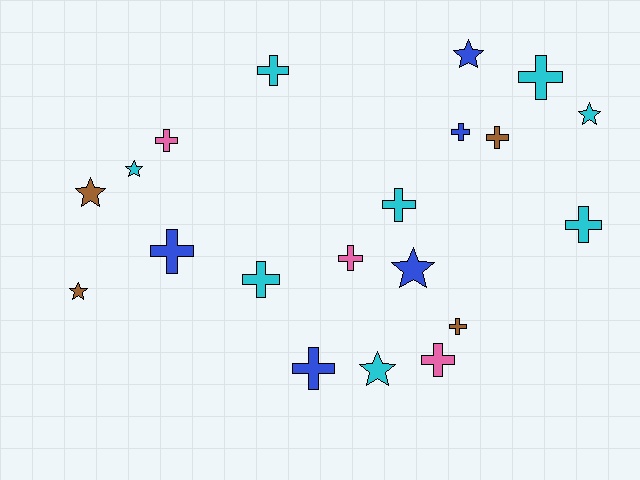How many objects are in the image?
There are 20 objects.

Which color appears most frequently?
Cyan, with 8 objects.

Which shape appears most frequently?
Cross, with 13 objects.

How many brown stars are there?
There are 2 brown stars.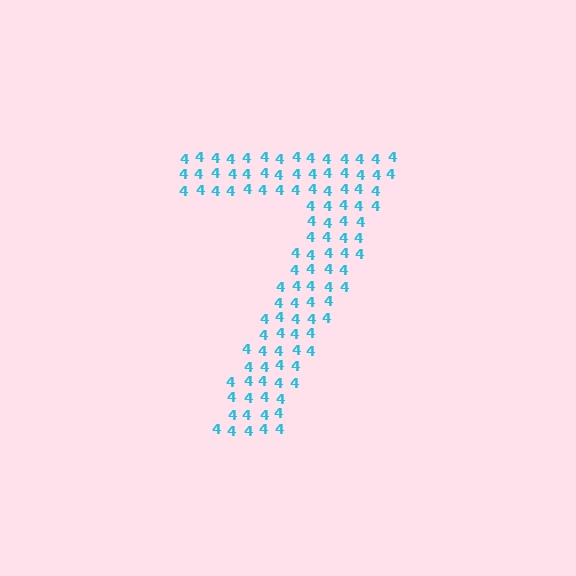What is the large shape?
The large shape is the digit 7.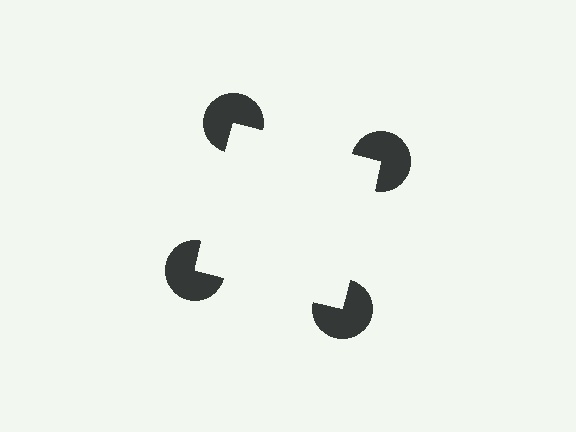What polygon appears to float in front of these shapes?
An illusory square — its edges are inferred from the aligned wedge cuts in the pac-man discs, not physically drawn.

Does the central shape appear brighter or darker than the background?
It typically appears slightly brighter than the background, even though no actual brightness change is drawn.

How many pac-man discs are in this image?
There are 4 — one at each vertex of the illusory square.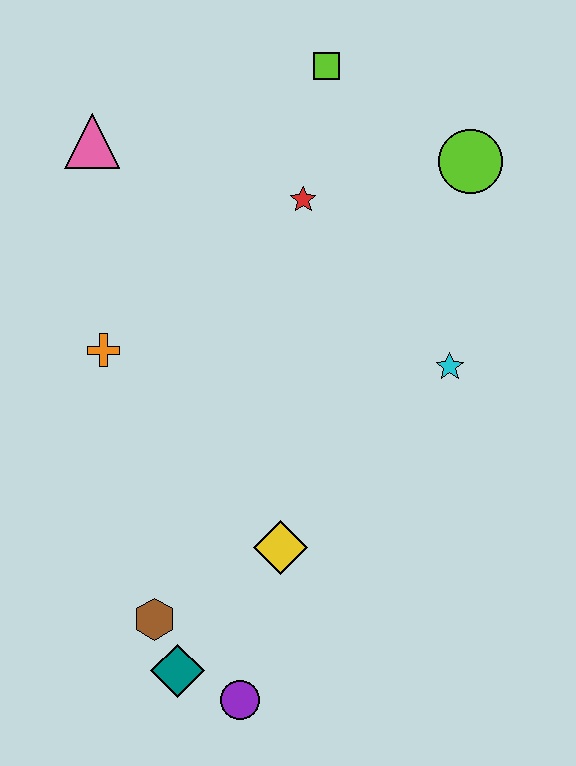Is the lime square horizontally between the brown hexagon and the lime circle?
Yes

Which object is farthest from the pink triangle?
The purple circle is farthest from the pink triangle.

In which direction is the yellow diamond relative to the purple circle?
The yellow diamond is above the purple circle.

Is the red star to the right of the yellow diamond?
Yes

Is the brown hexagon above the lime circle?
No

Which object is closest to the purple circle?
The teal diamond is closest to the purple circle.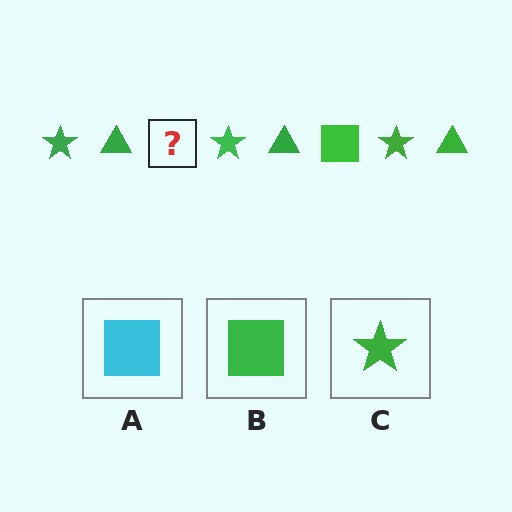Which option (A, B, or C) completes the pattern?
B.